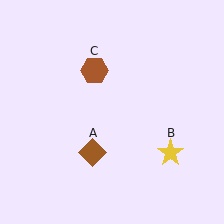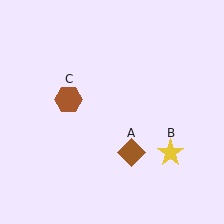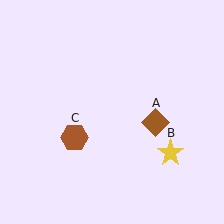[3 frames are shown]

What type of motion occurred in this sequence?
The brown diamond (object A), brown hexagon (object C) rotated counterclockwise around the center of the scene.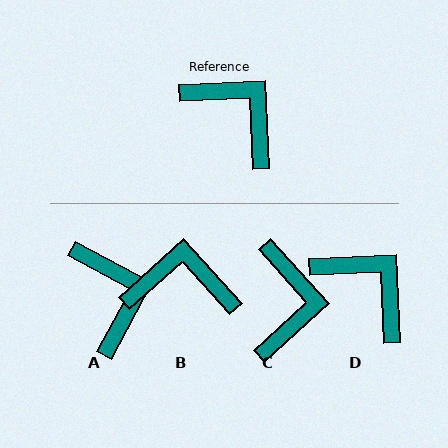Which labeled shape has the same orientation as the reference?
D.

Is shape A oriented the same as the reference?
No, it is off by about 31 degrees.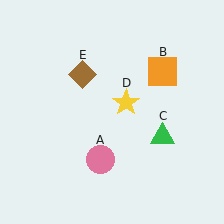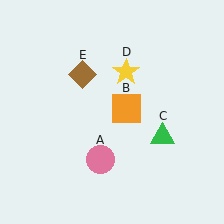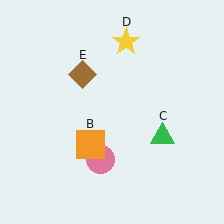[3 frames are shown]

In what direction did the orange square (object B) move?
The orange square (object B) moved down and to the left.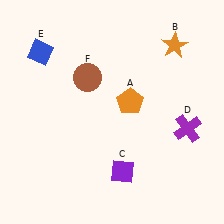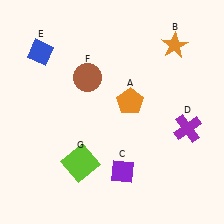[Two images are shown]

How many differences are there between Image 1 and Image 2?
There is 1 difference between the two images.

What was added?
A lime square (G) was added in Image 2.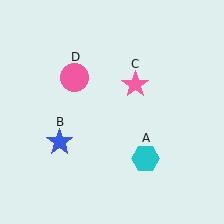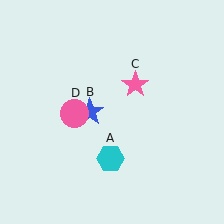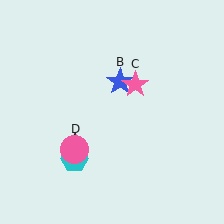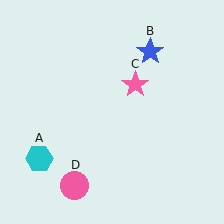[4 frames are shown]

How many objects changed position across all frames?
3 objects changed position: cyan hexagon (object A), blue star (object B), pink circle (object D).